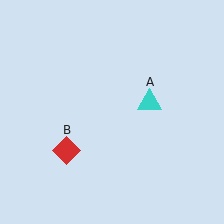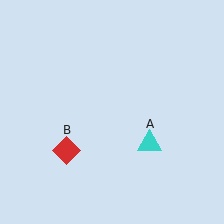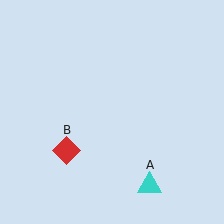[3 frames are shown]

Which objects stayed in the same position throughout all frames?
Red diamond (object B) remained stationary.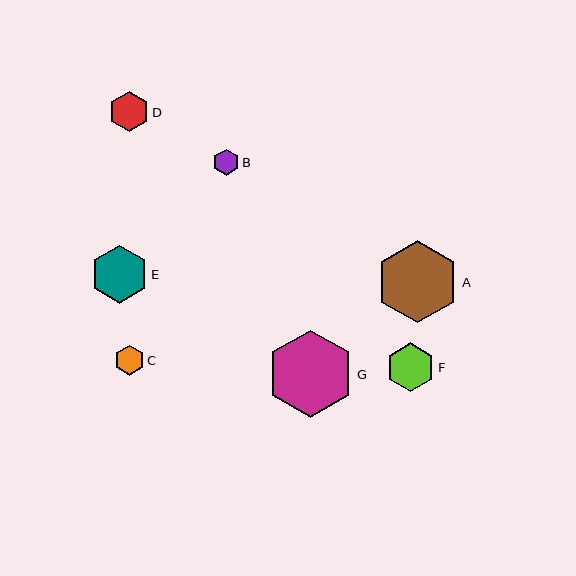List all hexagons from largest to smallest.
From largest to smallest: G, A, E, F, D, C, B.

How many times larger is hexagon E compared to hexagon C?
Hexagon E is approximately 1.9 times the size of hexagon C.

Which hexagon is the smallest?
Hexagon B is the smallest with a size of approximately 26 pixels.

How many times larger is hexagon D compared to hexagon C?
Hexagon D is approximately 1.3 times the size of hexagon C.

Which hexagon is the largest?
Hexagon G is the largest with a size of approximately 87 pixels.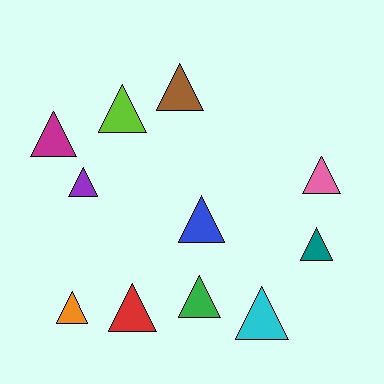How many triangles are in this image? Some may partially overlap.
There are 11 triangles.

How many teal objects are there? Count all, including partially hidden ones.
There is 1 teal object.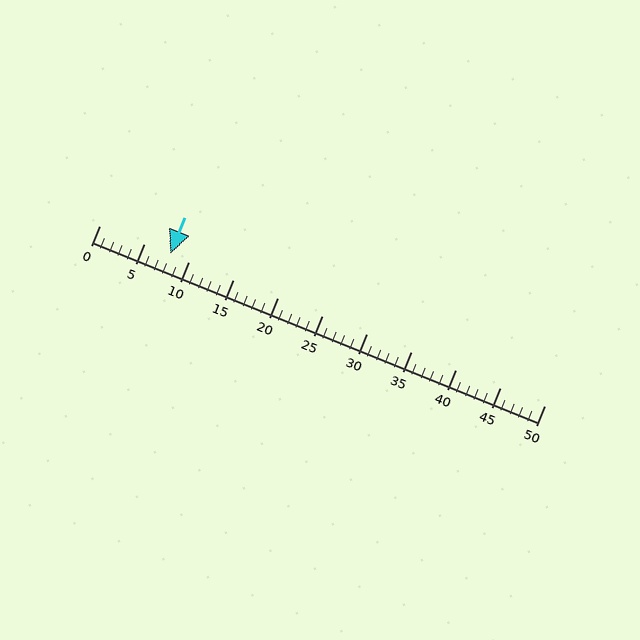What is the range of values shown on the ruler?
The ruler shows values from 0 to 50.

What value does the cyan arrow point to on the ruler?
The cyan arrow points to approximately 8.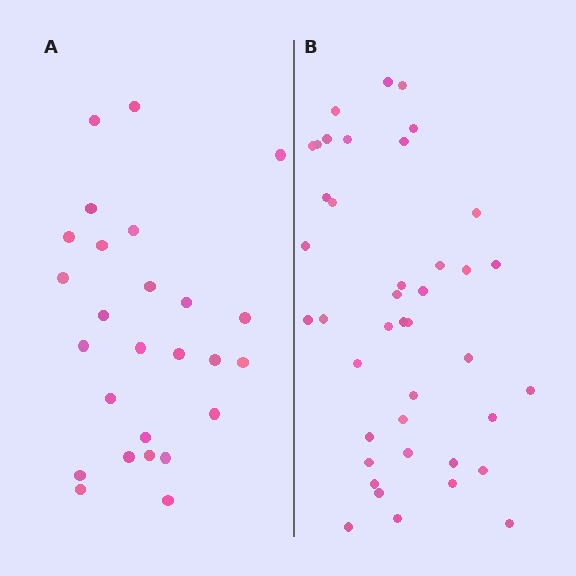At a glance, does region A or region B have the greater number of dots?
Region B (the right region) has more dots.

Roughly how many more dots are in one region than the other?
Region B has approximately 15 more dots than region A.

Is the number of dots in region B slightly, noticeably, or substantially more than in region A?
Region B has substantially more. The ratio is roughly 1.6 to 1.